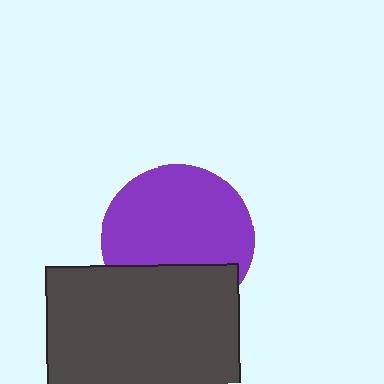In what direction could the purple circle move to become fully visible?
The purple circle could move up. That would shift it out from behind the dark gray rectangle entirely.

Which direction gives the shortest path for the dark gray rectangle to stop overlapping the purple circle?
Moving down gives the shortest separation.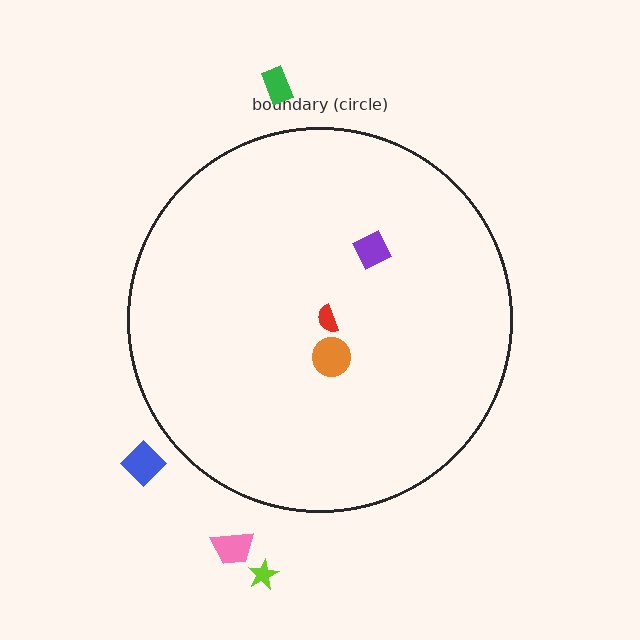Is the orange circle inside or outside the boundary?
Inside.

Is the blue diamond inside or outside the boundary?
Outside.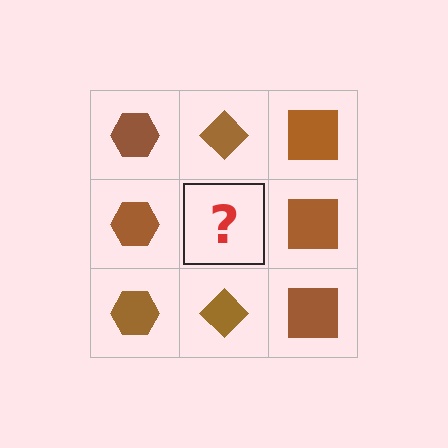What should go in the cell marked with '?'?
The missing cell should contain a brown diamond.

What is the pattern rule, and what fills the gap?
The rule is that each column has a consistent shape. The gap should be filled with a brown diamond.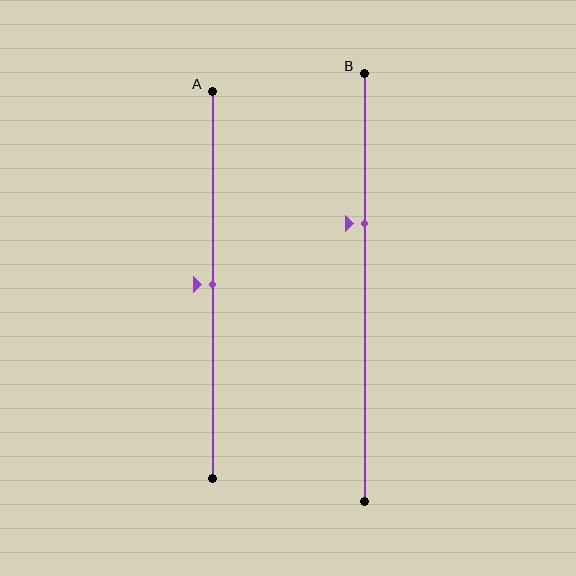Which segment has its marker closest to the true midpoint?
Segment A has its marker closest to the true midpoint.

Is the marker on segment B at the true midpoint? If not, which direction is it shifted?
No, the marker on segment B is shifted upward by about 15% of the segment length.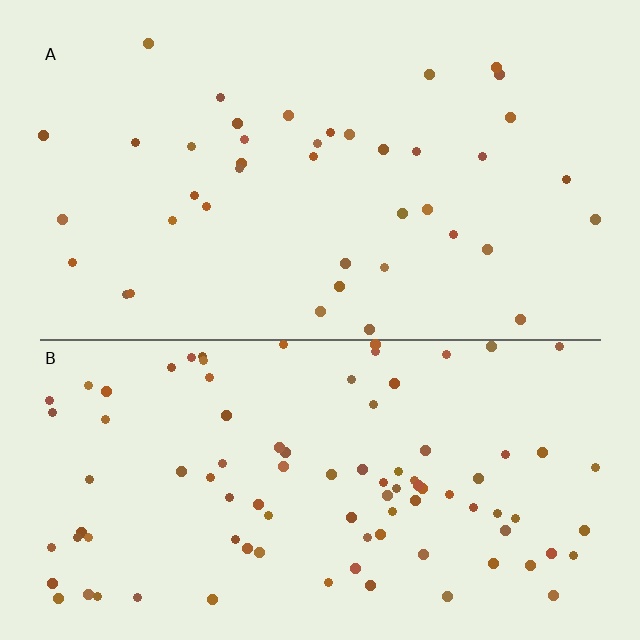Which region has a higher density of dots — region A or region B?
B (the bottom).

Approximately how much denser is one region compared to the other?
Approximately 2.2× — region B over region A.